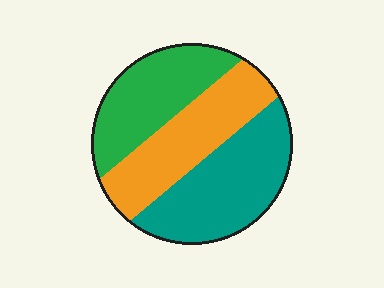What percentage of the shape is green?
Green takes up between a quarter and a half of the shape.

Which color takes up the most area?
Teal, at roughly 40%.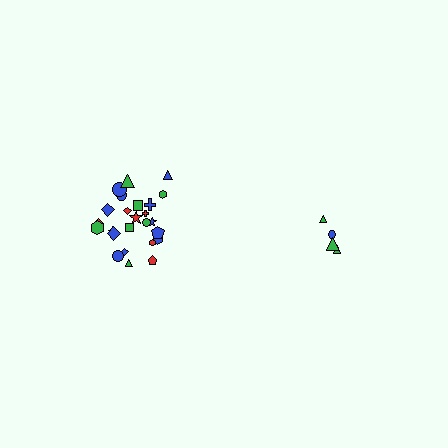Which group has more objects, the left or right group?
The left group.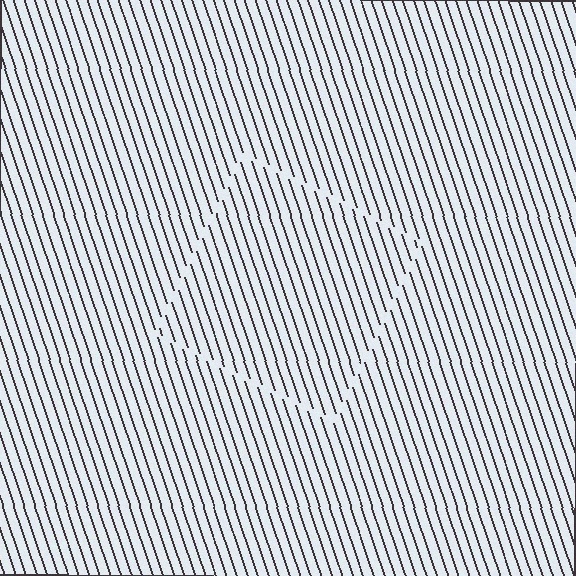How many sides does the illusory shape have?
4 sides — the line-ends trace a square.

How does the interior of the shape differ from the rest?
The interior of the shape contains the same grating, shifted by half a period — the contour is defined by the phase discontinuity where line-ends from the inner and outer gratings abut.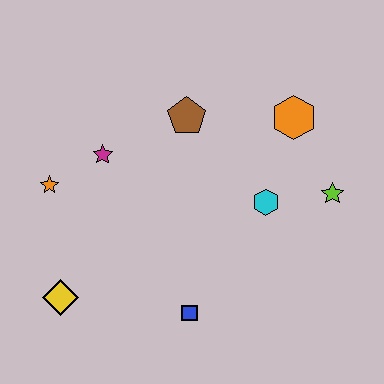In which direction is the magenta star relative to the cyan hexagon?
The magenta star is to the left of the cyan hexagon.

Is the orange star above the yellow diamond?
Yes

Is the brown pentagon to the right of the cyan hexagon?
No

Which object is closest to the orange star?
The magenta star is closest to the orange star.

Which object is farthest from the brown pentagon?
The yellow diamond is farthest from the brown pentagon.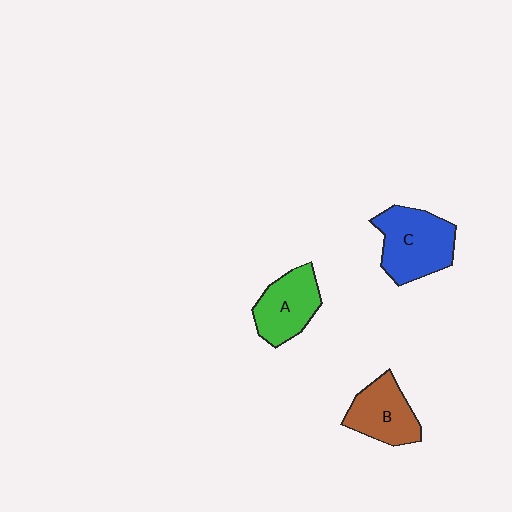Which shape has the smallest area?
Shape B (brown).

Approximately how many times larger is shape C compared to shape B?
Approximately 1.3 times.